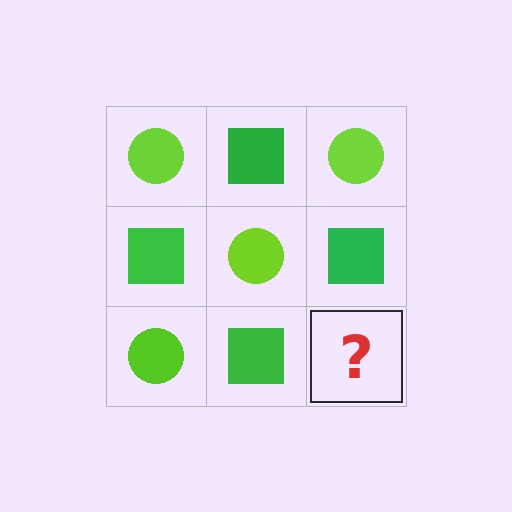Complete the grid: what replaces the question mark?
The question mark should be replaced with a lime circle.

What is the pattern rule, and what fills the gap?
The rule is that it alternates lime circle and green square in a checkerboard pattern. The gap should be filled with a lime circle.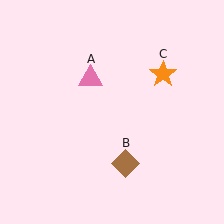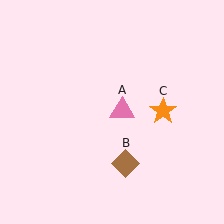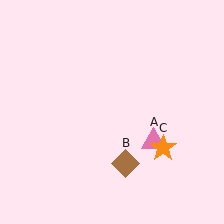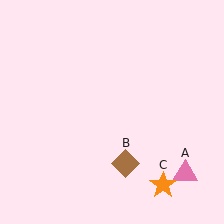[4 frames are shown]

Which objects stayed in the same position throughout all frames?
Brown diamond (object B) remained stationary.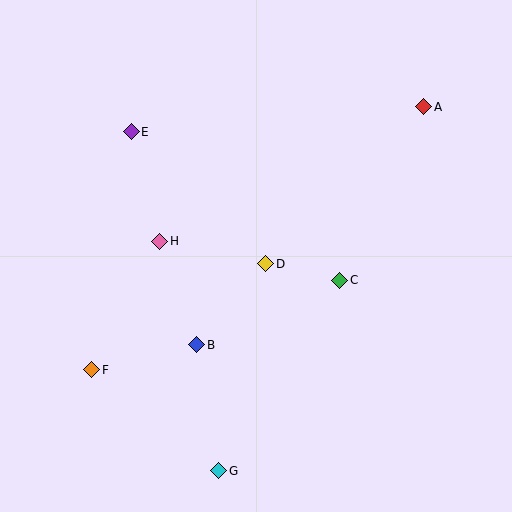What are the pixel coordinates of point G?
Point G is at (219, 471).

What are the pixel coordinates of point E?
Point E is at (131, 132).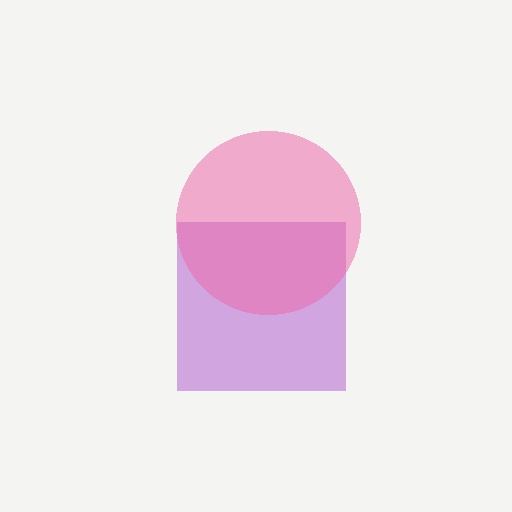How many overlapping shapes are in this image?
There are 2 overlapping shapes in the image.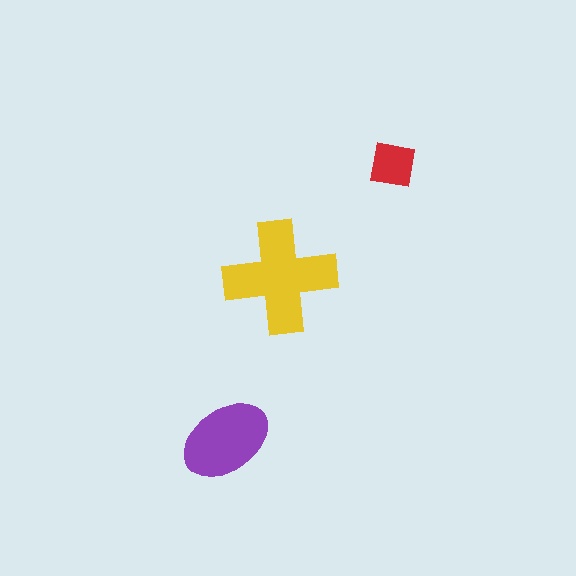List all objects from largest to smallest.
The yellow cross, the purple ellipse, the red square.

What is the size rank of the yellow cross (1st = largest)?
1st.